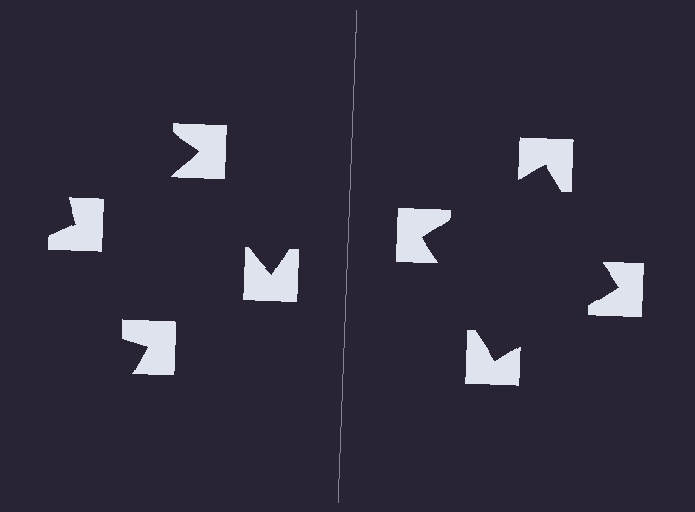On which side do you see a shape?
An illusory square appears on the right side. On the left side the wedge cuts are rotated, so no coherent shape forms.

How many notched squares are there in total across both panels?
8 — 4 on each side.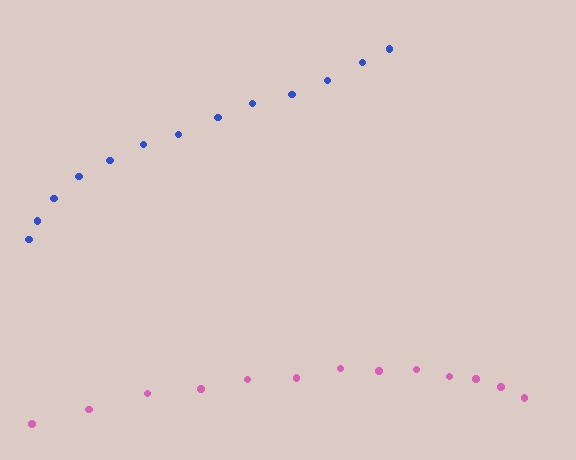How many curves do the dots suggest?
There are 2 distinct paths.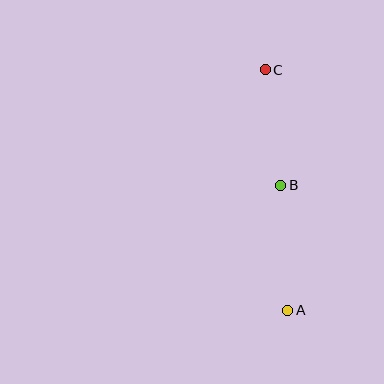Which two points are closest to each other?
Points B and C are closest to each other.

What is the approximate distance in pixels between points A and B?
The distance between A and B is approximately 126 pixels.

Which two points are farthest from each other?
Points A and C are farthest from each other.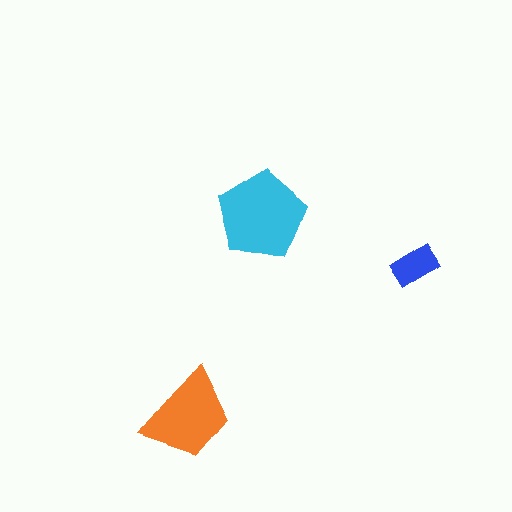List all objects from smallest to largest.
The blue rectangle, the orange trapezoid, the cyan pentagon.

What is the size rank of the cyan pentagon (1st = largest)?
1st.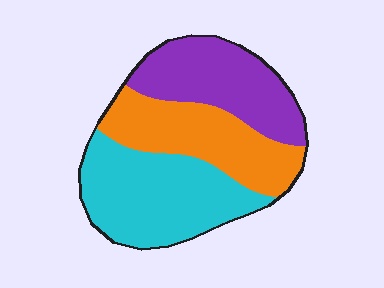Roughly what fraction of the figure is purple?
Purple takes up between a quarter and a half of the figure.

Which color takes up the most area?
Cyan, at roughly 40%.